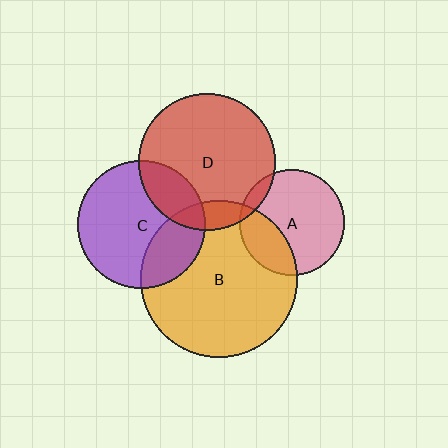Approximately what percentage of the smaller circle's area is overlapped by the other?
Approximately 25%.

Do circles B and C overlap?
Yes.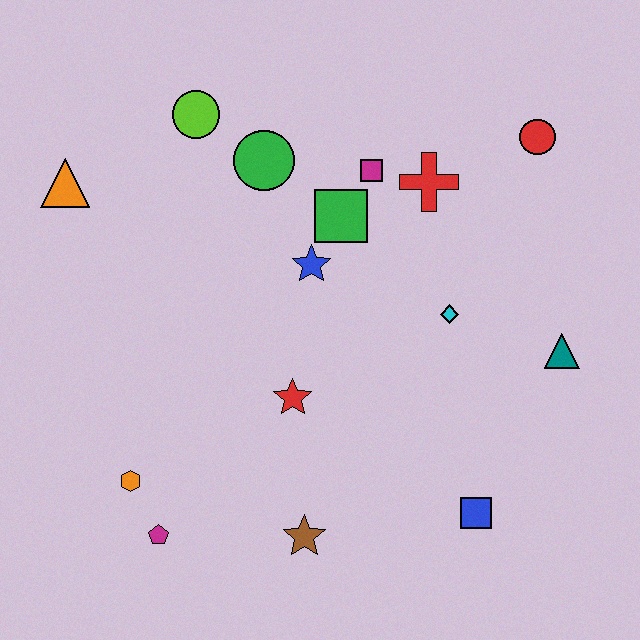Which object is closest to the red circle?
The red cross is closest to the red circle.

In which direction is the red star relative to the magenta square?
The red star is below the magenta square.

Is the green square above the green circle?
No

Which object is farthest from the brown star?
The red circle is farthest from the brown star.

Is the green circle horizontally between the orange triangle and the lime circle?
No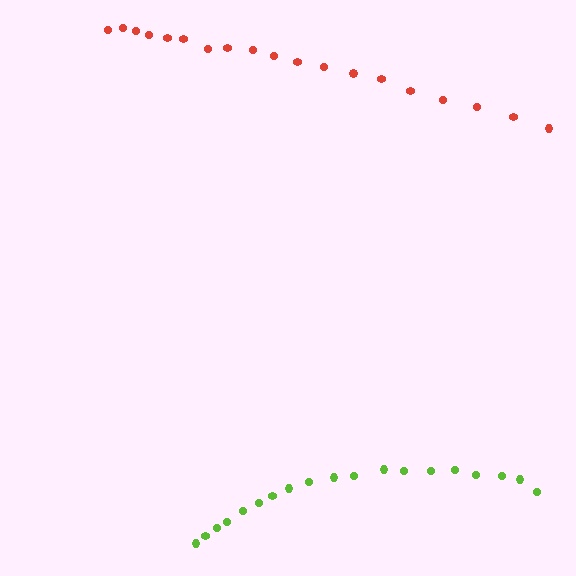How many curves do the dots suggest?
There are 2 distinct paths.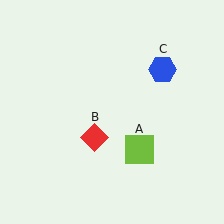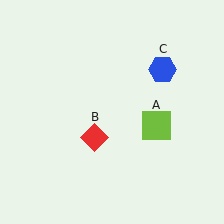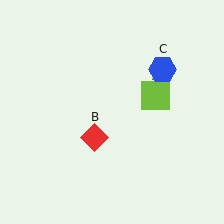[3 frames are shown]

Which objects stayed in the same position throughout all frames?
Red diamond (object B) and blue hexagon (object C) remained stationary.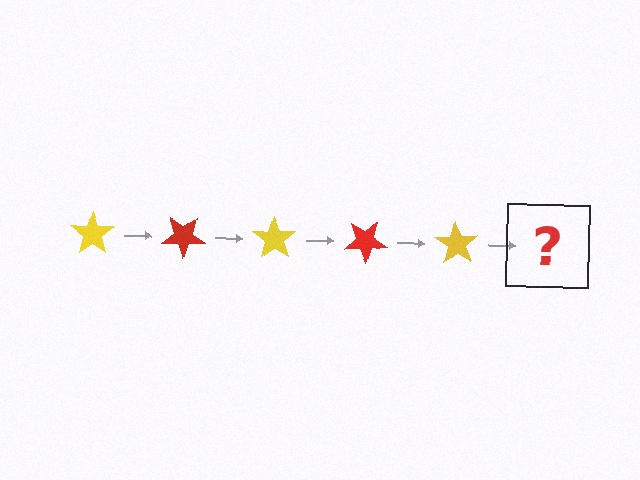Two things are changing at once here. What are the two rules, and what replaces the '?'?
The two rules are that it rotates 35 degrees each step and the color cycles through yellow and red. The '?' should be a red star, rotated 175 degrees from the start.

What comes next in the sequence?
The next element should be a red star, rotated 175 degrees from the start.